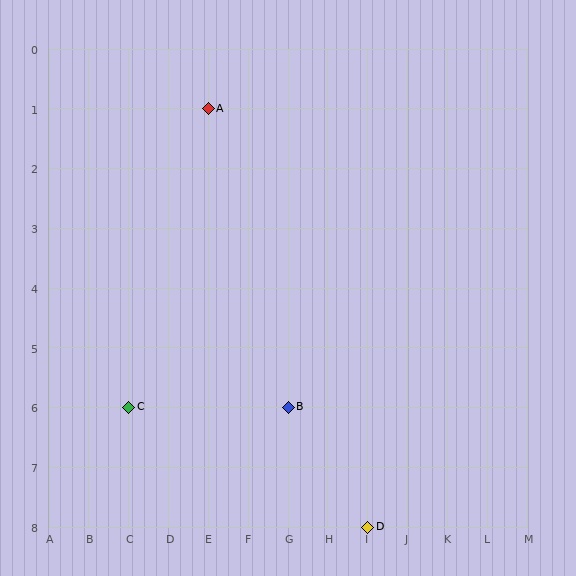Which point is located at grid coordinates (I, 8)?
Point D is at (I, 8).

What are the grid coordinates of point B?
Point B is at grid coordinates (G, 6).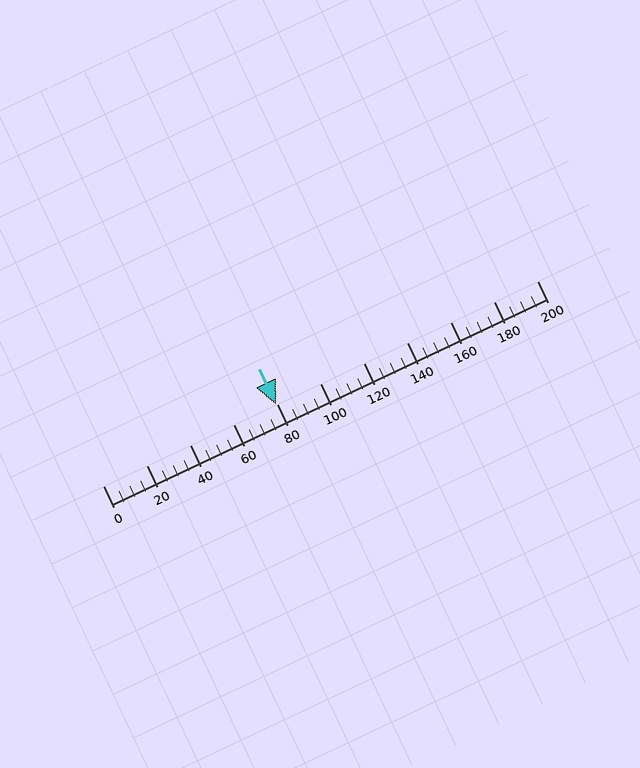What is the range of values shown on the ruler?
The ruler shows values from 0 to 200.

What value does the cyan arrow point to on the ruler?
The cyan arrow points to approximately 80.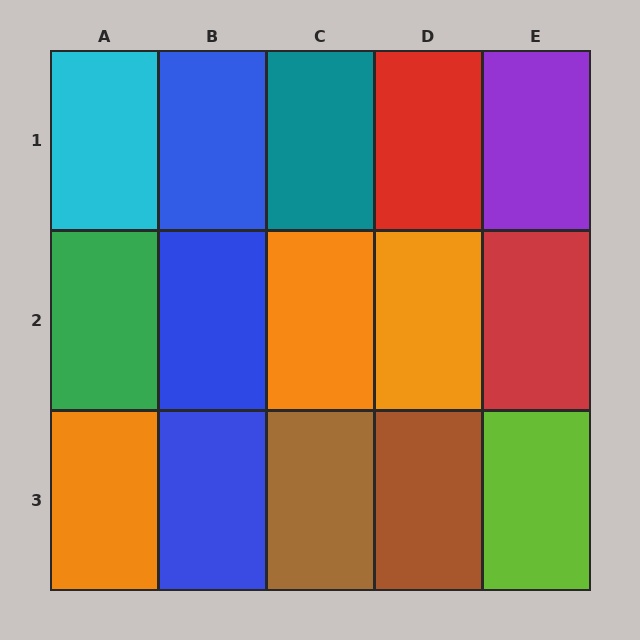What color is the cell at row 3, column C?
Brown.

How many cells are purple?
1 cell is purple.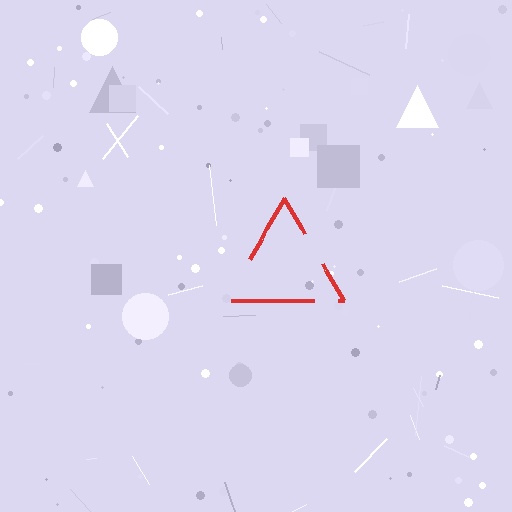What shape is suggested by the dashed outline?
The dashed outline suggests a triangle.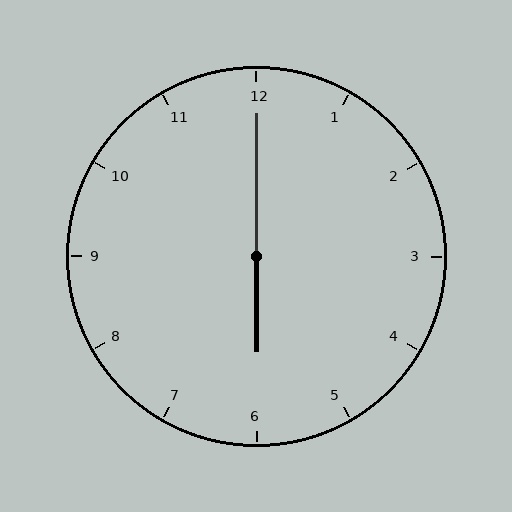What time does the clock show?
6:00.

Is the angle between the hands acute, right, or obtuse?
It is obtuse.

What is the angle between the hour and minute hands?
Approximately 180 degrees.